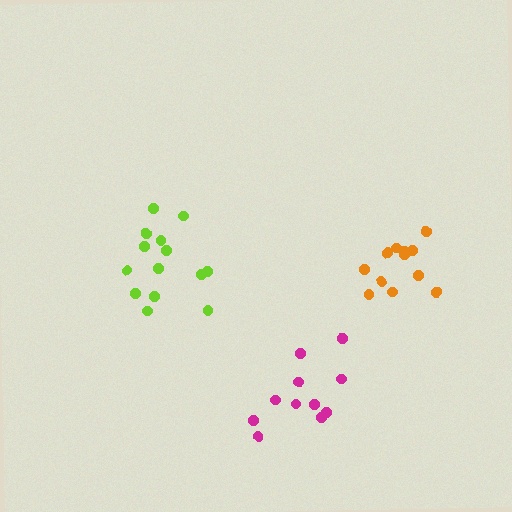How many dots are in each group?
Group 1: 14 dots, Group 2: 12 dots, Group 3: 11 dots (37 total).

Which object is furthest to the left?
The lime cluster is leftmost.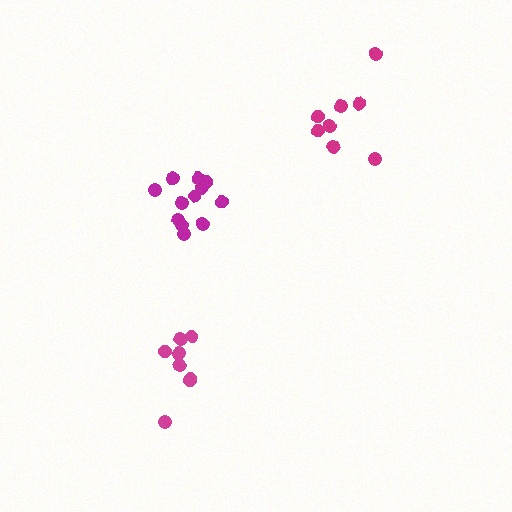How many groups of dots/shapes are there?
There are 3 groups.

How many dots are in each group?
Group 1: 8 dots, Group 2: 8 dots, Group 3: 12 dots (28 total).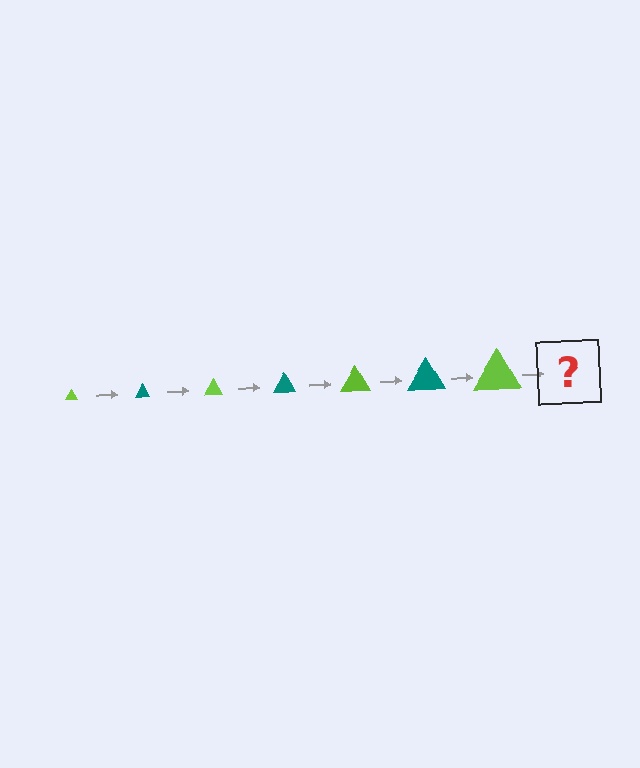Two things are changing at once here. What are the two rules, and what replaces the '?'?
The two rules are that the triangle grows larger each step and the color cycles through lime and teal. The '?' should be a teal triangle, larger than the previous one.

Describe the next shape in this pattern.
It should be a teal triangle, larger than the previous one.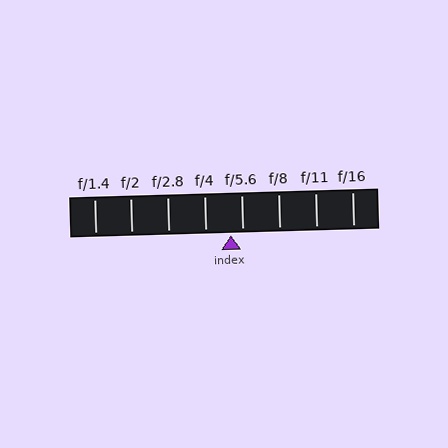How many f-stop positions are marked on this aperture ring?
There are 8 f-stop positions marked.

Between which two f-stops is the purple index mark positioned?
The index mark is between f/4 and f/5.6.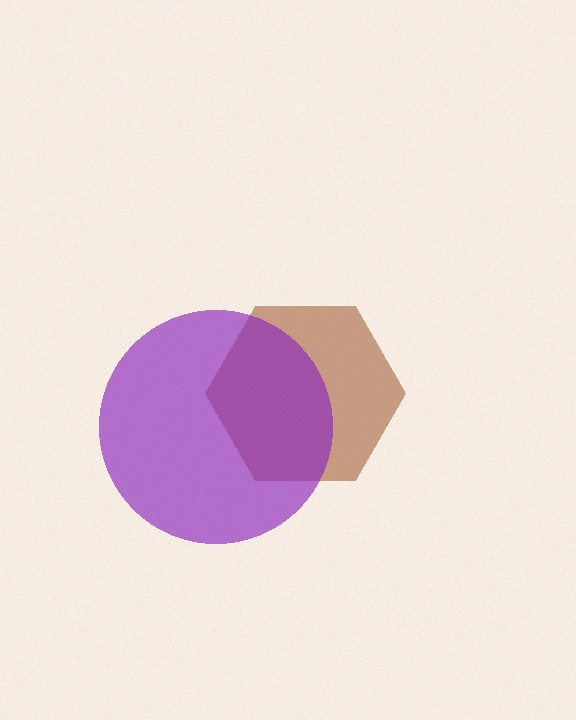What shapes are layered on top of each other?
The layered shapes are: a brown hexagon, a purple circle.